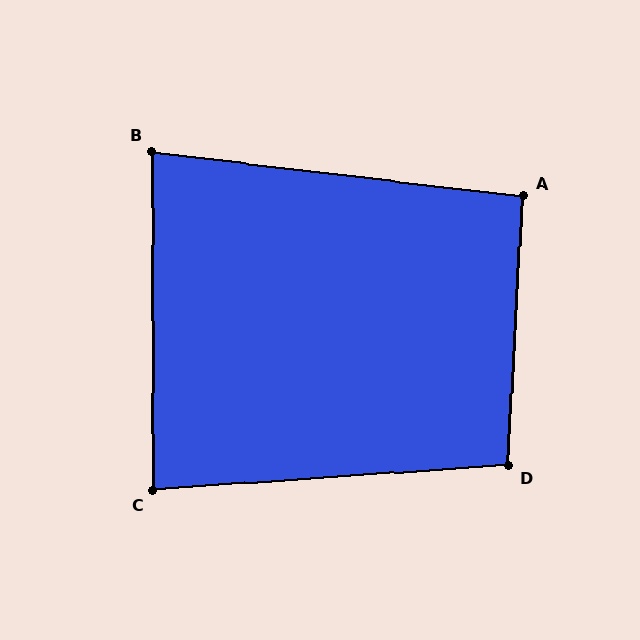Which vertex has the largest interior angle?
D, at approximately 97 degrees.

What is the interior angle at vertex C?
Approximately 86 degrees (approximately right).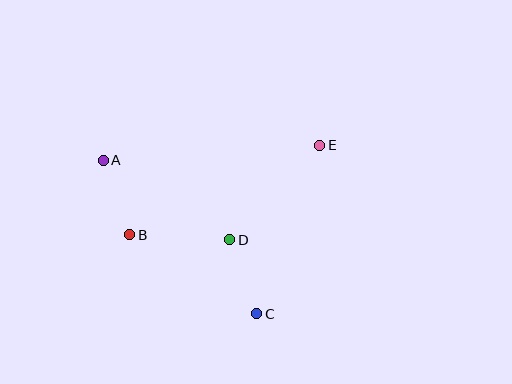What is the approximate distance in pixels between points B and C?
The distance between B and C is approximately 150 pixels.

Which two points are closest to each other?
Points A and B are closest to each other.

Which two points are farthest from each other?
Points A and C are farthest from each other.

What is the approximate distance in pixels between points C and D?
The distance between C and D is approximately 79 pixels.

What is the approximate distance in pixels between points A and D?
The distance between A and D is approximately 149 pixels.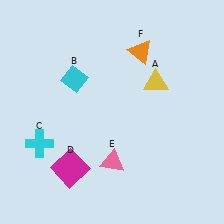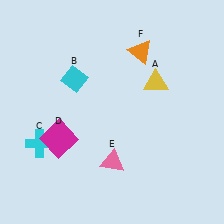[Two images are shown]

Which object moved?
The magenta square (D) moved up.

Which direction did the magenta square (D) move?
The magenta square (D) moved up.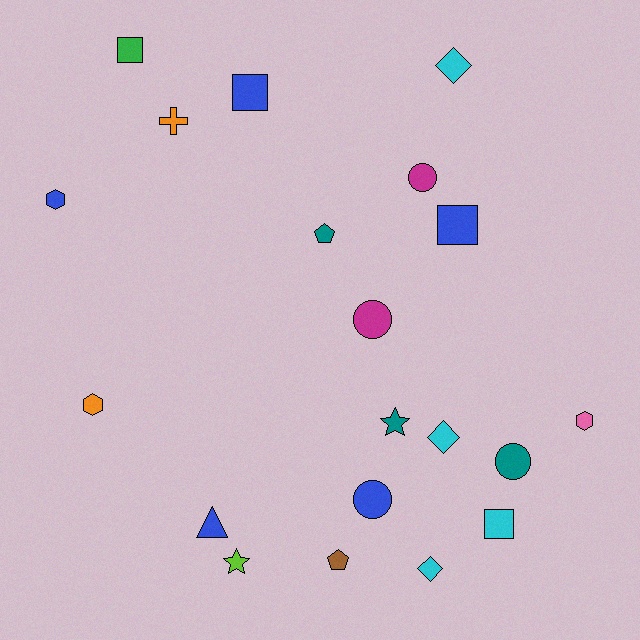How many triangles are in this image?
There is 1 triangle.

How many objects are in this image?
There are 20 objects.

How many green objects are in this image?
There is 1 green object.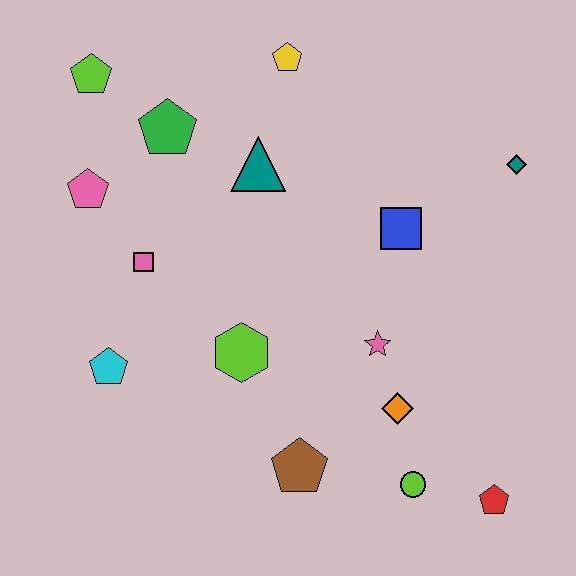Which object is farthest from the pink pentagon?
The red pentagon is farthest from the pink pentagon.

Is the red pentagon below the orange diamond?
Yes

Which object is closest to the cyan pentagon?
The pink square is closest to the cyan pentagon.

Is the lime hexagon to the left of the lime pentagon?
No